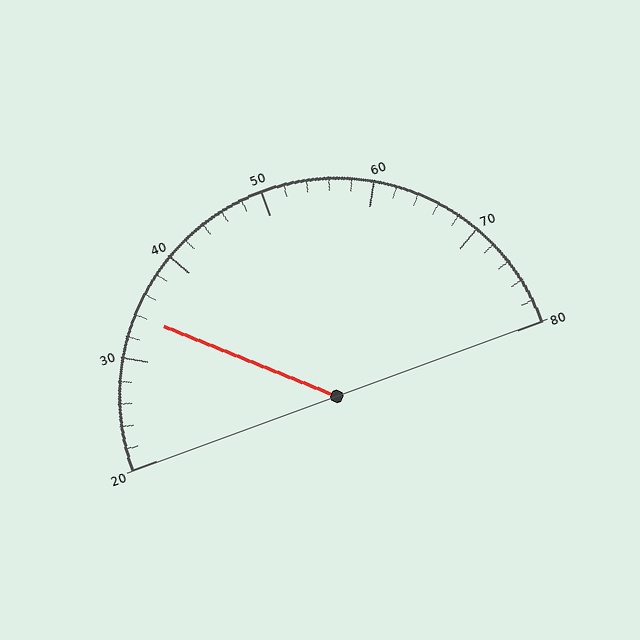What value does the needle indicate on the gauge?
The needle indicates approximately 34.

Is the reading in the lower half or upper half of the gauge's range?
The reading is in the lower half of the range (20 to 80).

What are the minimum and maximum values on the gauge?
The gauge ranges from 20 to 80.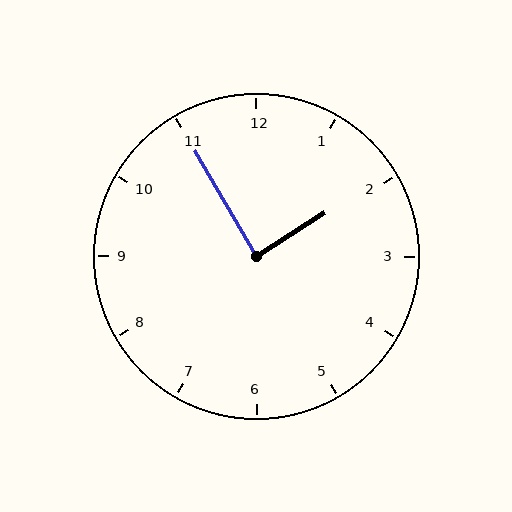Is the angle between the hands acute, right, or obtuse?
It is right.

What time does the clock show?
1:55.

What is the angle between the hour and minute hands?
Approximately 88 degrees.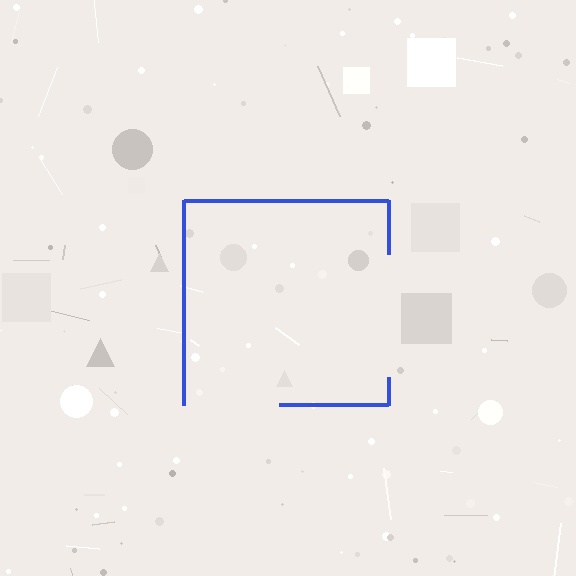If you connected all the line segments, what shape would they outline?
They would outline a square.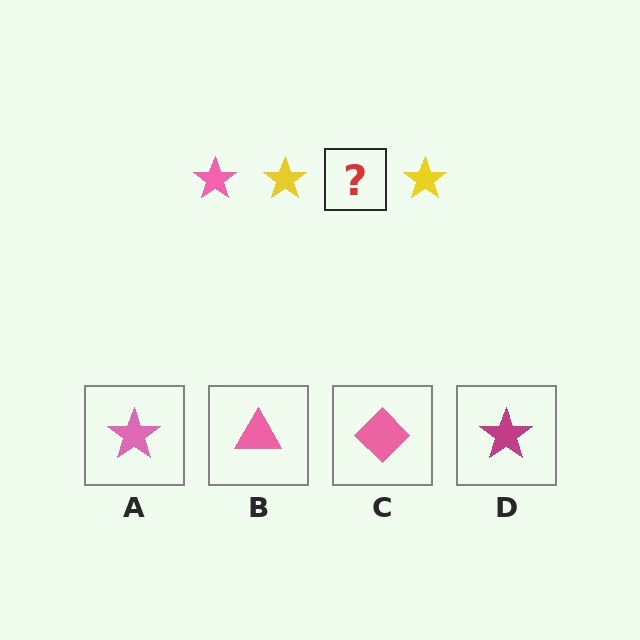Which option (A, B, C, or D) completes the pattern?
A.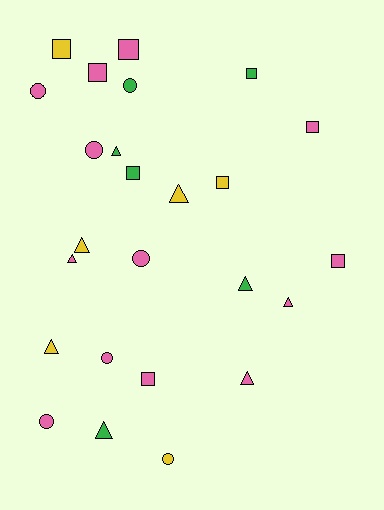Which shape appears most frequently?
Square, with 9 objects.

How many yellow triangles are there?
There are 3 yellow triangles.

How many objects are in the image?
There are 25 objects.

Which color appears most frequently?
Pink, with 13 objects.